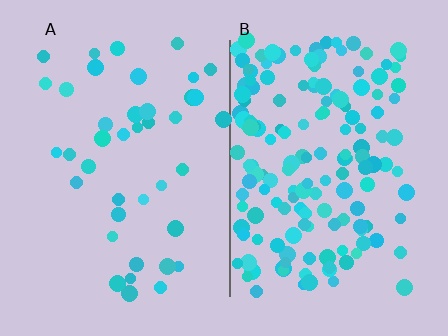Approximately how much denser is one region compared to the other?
Approximately 3.8× — region B over region A.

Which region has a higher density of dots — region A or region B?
B (the right).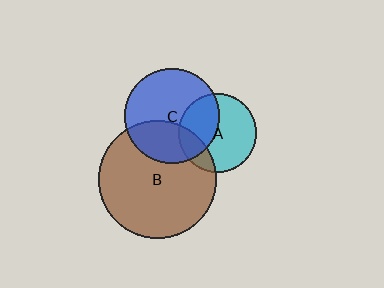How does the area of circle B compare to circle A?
Approximately 2.2 times.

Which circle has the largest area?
Circle B (brown).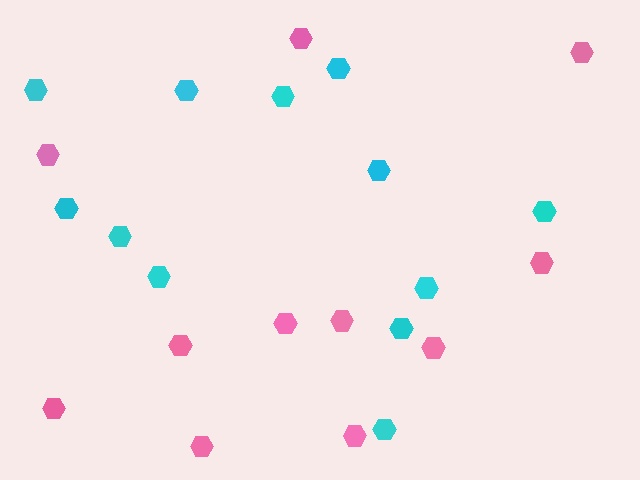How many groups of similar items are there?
There are 2 groups: one group of cyan hexagons (12) and one group of pink hexagons (11).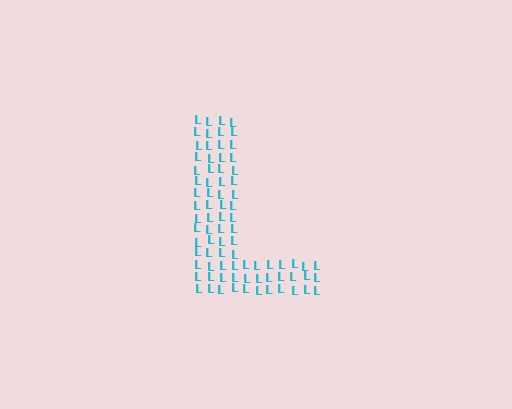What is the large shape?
The large shape is the letter L.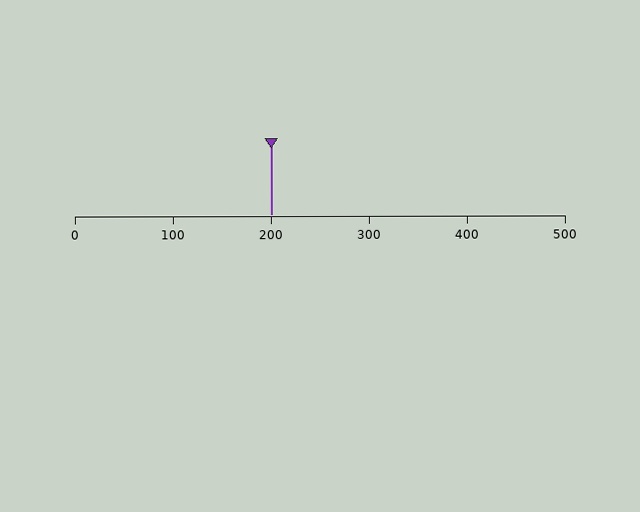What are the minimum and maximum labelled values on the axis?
The axis runs from 0 to 500.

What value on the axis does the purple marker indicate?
The marker indicates approximately 200.